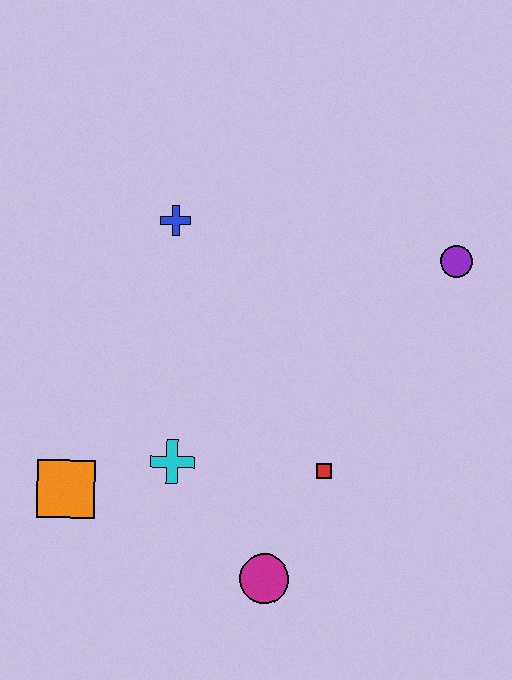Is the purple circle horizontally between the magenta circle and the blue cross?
No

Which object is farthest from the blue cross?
The magenta circle is farthest from the blue cross.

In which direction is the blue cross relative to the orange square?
The blue cross is above the orange square.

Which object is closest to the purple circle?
The red square is closest to the purple circle.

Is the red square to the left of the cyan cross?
No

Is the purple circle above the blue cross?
No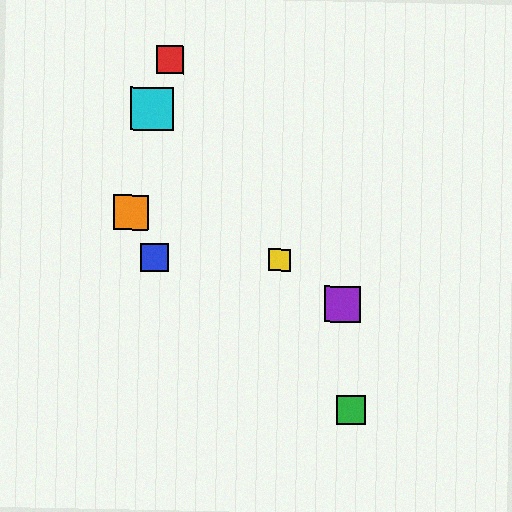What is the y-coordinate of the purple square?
The purple square is at y≈304.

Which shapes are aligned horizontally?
The blue square, the yellow square are aligned horizontally.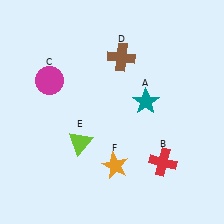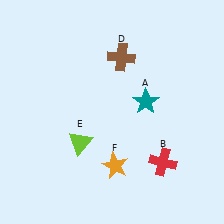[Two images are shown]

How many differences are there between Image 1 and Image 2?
There is 1 difference between the two images.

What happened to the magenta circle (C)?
The magenta circle (C) was removed in Image 2. It was in the top-left area of Image 1.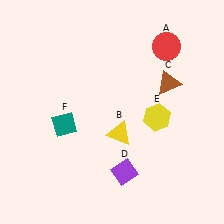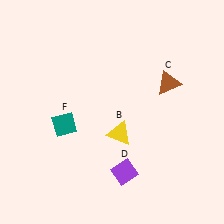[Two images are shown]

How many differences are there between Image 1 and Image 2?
There are 2 differences between the two images.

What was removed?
The red circle (A), the yellow hexagon (E) were removed in Image 2.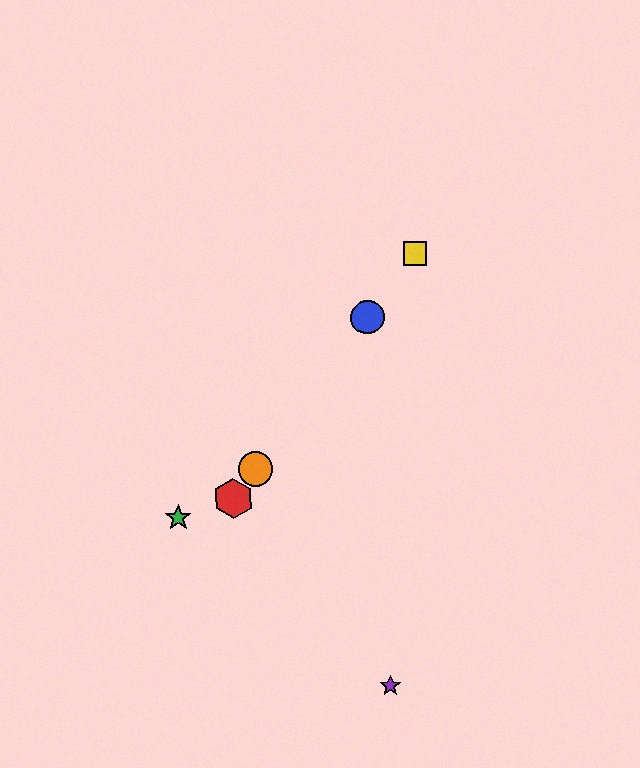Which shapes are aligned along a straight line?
The red hexagon, the blue circle, the yellow square, the orange circle are aligned along a straight line.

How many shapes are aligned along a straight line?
4 shapes (the red hexagon, the blue circle, the yellow square, the orange circle) are aligned along a straight line.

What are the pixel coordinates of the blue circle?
The blue circle is at (368, 317).